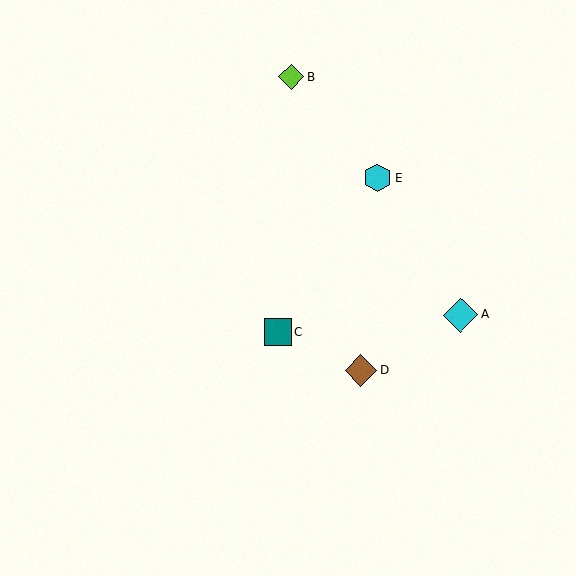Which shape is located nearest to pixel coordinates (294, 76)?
The lime diamond (labeled B) at (292, 77) is nearest to that location.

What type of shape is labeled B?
Shape B is a lime diamond.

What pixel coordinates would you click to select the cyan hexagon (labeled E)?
Click at (378, 178) to select the cyan hexagon E.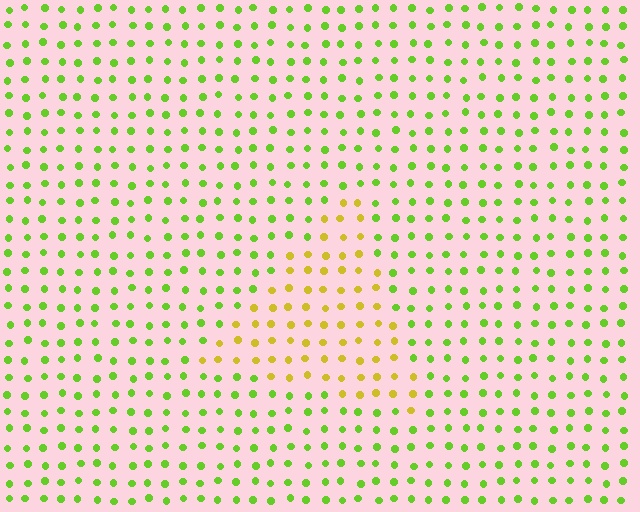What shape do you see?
I see a triangle.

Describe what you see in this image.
The image is filled with small lime elements in a uniform arrangement. A triangle-shaped region is visible where the elements are tinted to a slightly different hue, forming a subtle color boundary.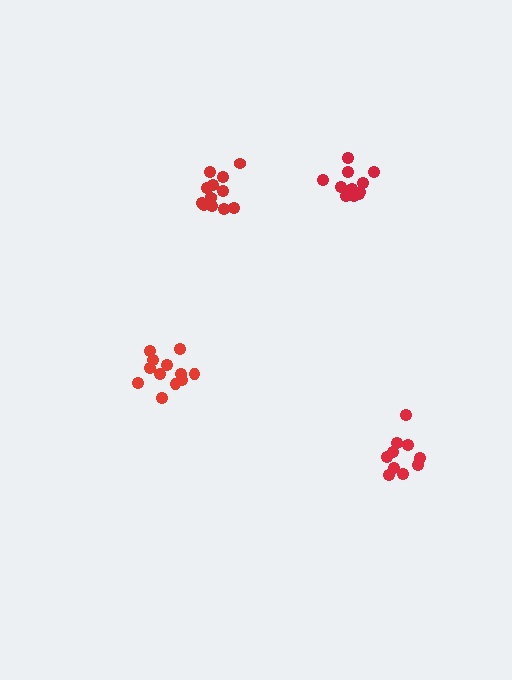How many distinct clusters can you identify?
There are 4 distinct clusters.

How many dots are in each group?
Group 1: 12 dots, Group 2: 12 dots, Group 3: 12 dots, Group 4: 10 dots (46 total).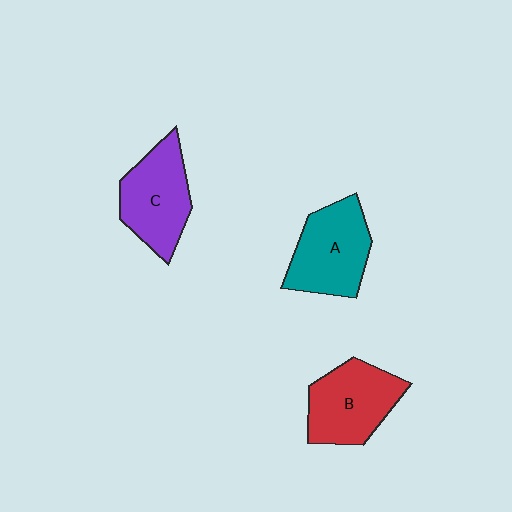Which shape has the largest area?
Shape B (red).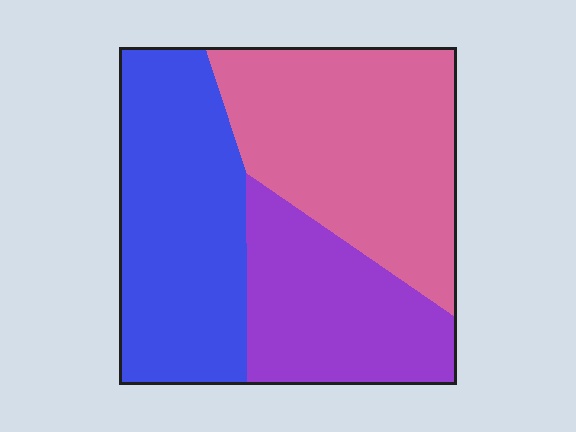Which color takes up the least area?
Purple, at roughly 25%.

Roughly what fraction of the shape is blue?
Blue takes up about three eighths (3/8) of the shape.